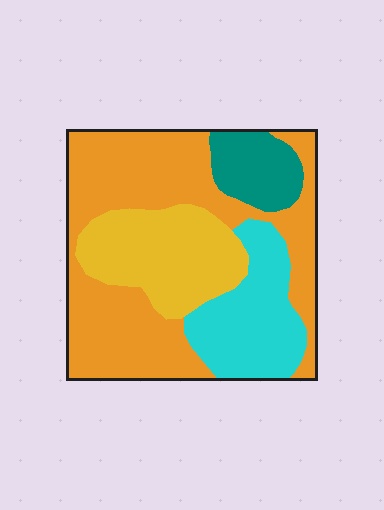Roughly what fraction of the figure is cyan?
Cyan covers roughly 20% of the figure.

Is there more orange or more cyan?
Orange.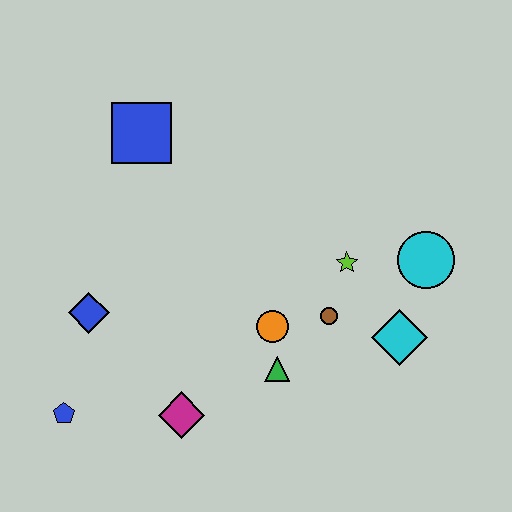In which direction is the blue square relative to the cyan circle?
The blue square is to the left of the cyan circle.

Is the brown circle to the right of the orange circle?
Yes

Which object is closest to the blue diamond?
The blue pentagon is closest to the blue diamond.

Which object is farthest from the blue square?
The cyan diamond is farthest from the blue square.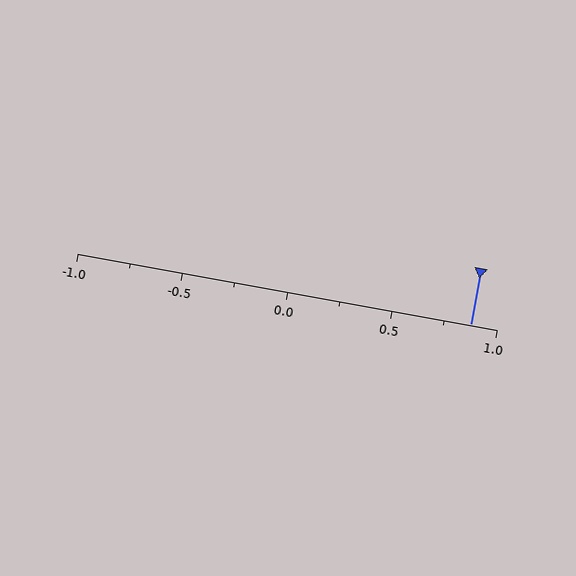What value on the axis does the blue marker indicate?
The marker indicates approximately 0.88.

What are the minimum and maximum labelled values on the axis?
The axis runs from -1.0 to 1.0.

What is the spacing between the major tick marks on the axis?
The major ticks are spaced 0.5 apart.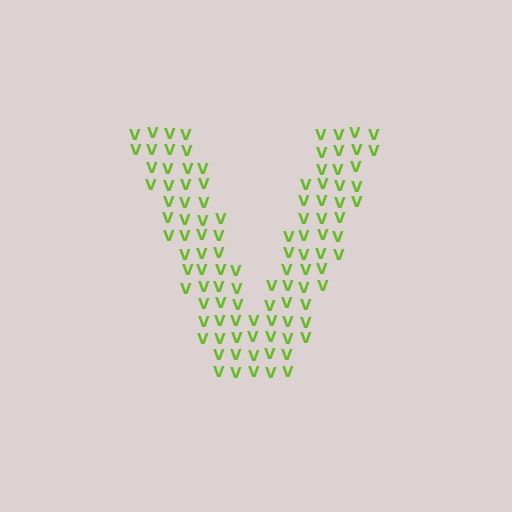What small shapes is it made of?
It is made of small letter V's.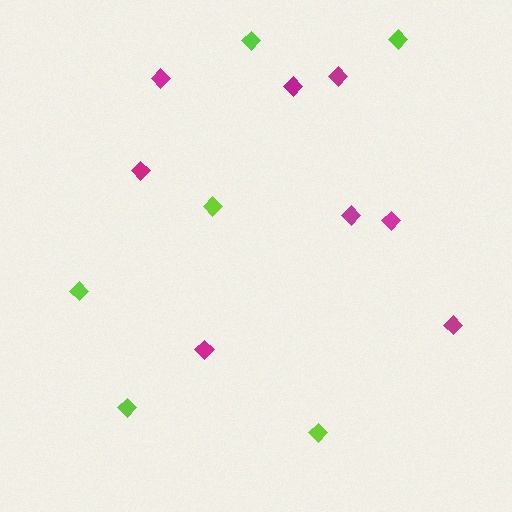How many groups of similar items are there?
There are 2 groups: one group of lime diamonds (6) and one group of magenta diamonds (8).